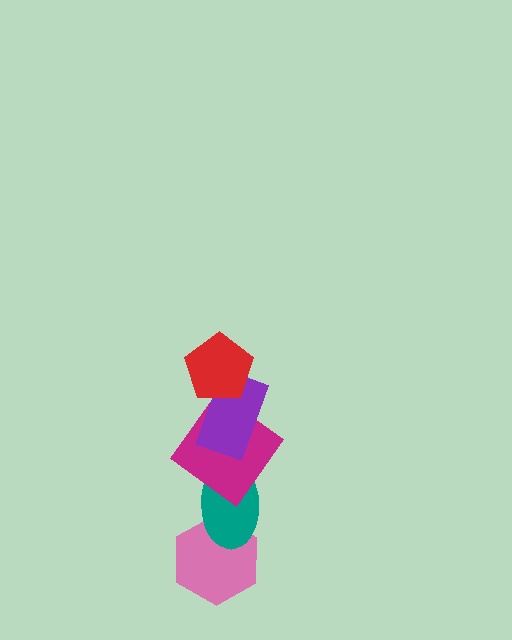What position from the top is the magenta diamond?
The magenta diamond is 3rd from the top.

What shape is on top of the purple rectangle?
The red pentagon is on top of the purple rectangle.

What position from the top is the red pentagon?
The red pentagon is 1st from the top.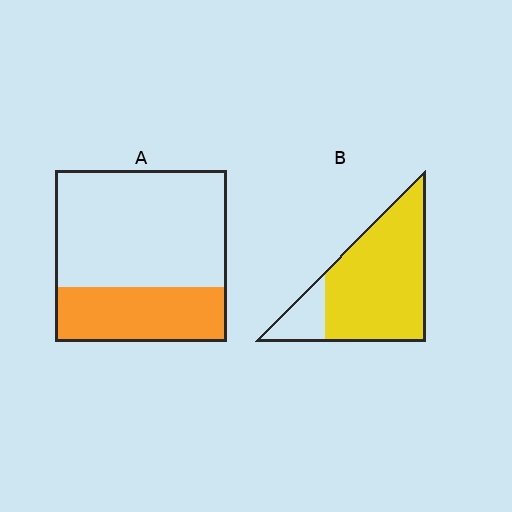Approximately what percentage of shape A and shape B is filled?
A is approximately 30% and B is approximately 85%.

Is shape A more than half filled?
No.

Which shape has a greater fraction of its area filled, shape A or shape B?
Shape B.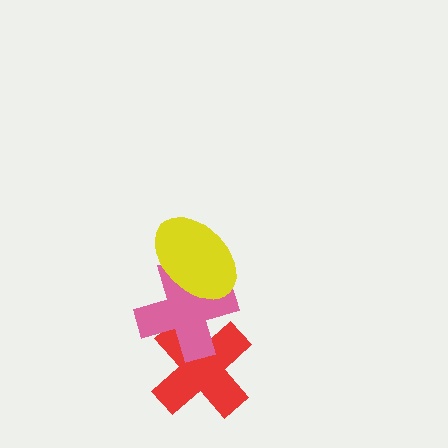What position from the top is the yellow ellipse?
The yellow ellipse is 1st from the top.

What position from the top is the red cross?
The red cross is 3rd from the top.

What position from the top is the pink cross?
The pink cross is 2nd from the top.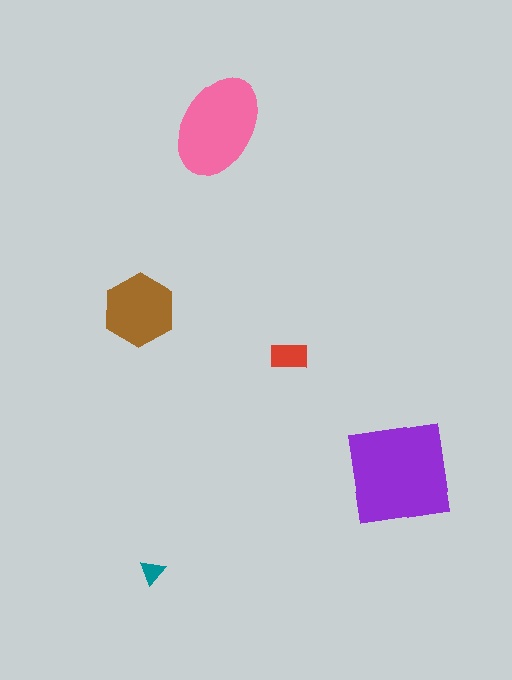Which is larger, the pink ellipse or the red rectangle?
The pink ellipse.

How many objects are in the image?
There are 5 objects in the image.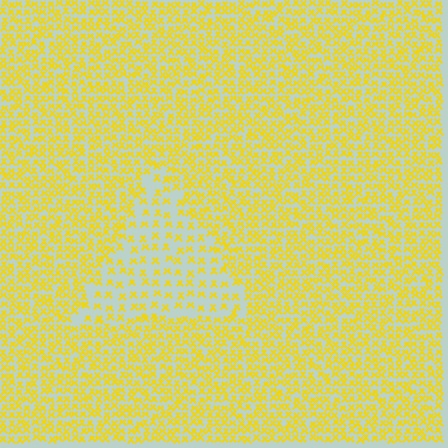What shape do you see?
I see a triangle.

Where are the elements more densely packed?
The elements are more densely packed outside the triangle boundary.